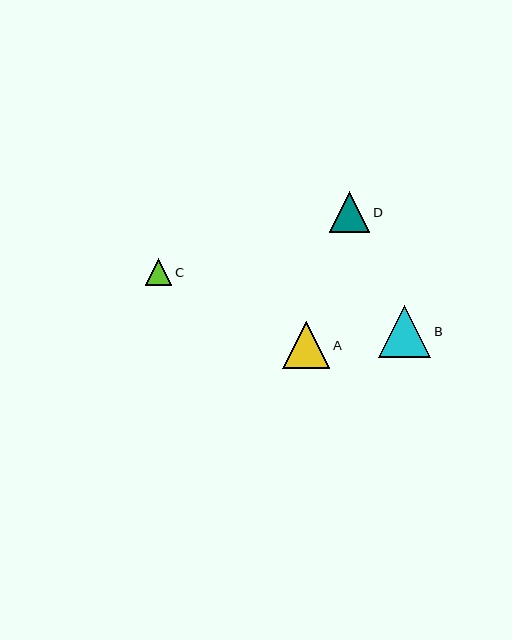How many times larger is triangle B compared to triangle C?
Triangle B is approximately 2.0 times the size of triangle C.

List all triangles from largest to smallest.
From largest to smallest: B, A, D, C.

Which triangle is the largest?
Triangle B is the largest with a size of approximately 52 pixels.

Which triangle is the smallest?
Triangle C is the smallest with a size of approximately 26 pixels.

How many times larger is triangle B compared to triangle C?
Triangle B is approximately 2.0 times the size of triangle C.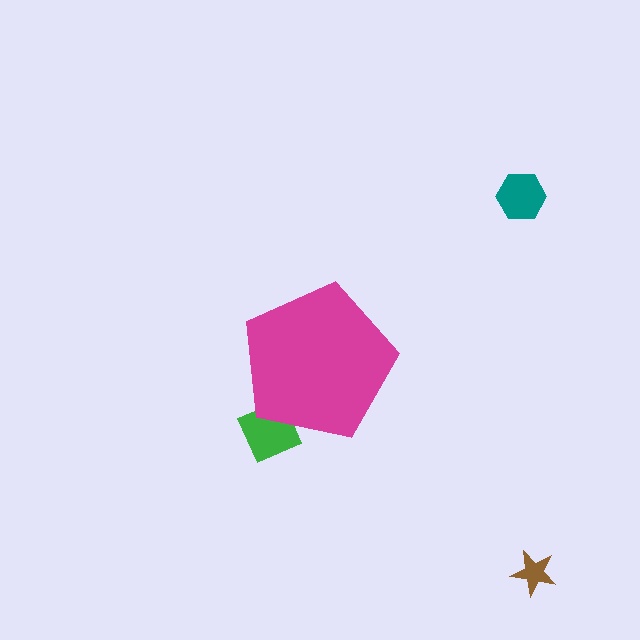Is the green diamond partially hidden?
Yes, the green diamond is partially hidden behind the magenta pentagon.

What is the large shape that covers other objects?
A magenta pentagon.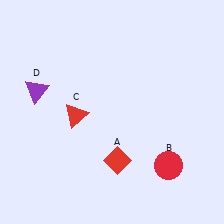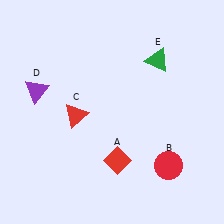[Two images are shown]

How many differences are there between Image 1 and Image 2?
There is 1 difference between the two images.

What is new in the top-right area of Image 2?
A green triangle (E) was added in the top-right area of Image 2.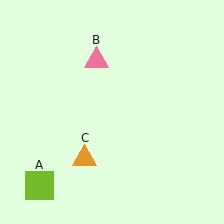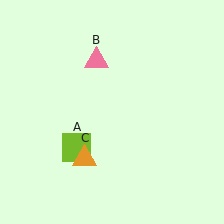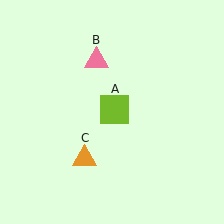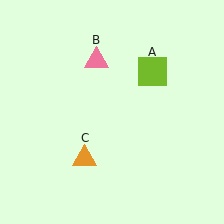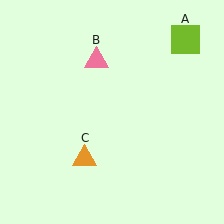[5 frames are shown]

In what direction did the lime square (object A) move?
The lime square (object A) moved up and to the right.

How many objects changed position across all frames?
1 object changed position: lime square (object A).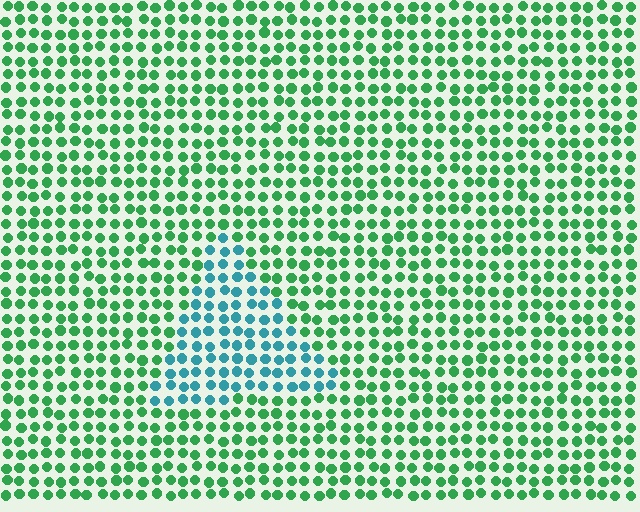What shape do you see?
I see a triangle.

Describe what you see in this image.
The image is filled with small green elements in a uniform arrangement. A triangle-shaped region is visible where the elements are tinted to a slightly different hue, forming a subtle color boundary.